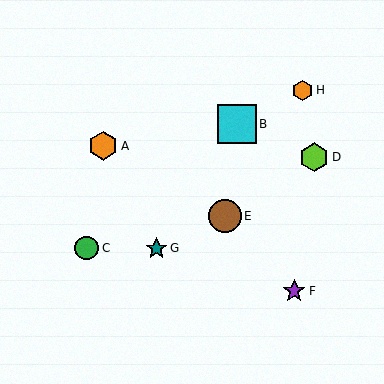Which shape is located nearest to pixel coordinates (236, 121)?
The cyan square (labeled B) at (237, 124) is nearest to that location.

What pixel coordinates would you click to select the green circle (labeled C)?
Click at (87, 248) to select the green circle C.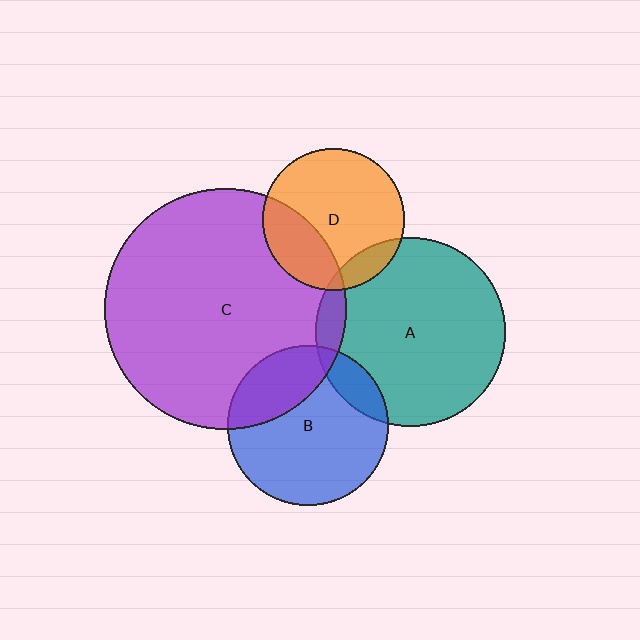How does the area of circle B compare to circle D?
Approximately 1.3 times.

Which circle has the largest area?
Circle C (purple).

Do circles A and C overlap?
Yes.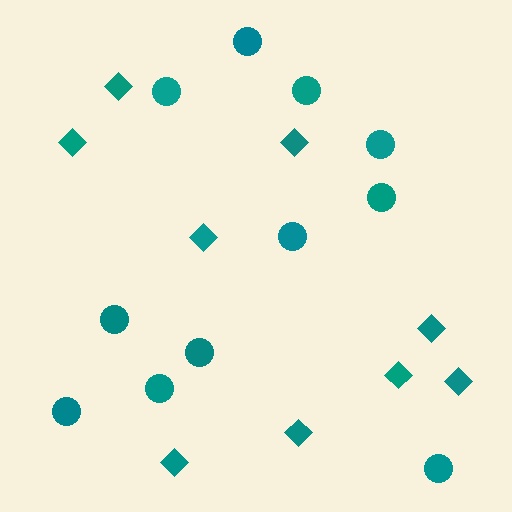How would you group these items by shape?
There are 2 groups: one group of diamonds (9) and one group of circles (11).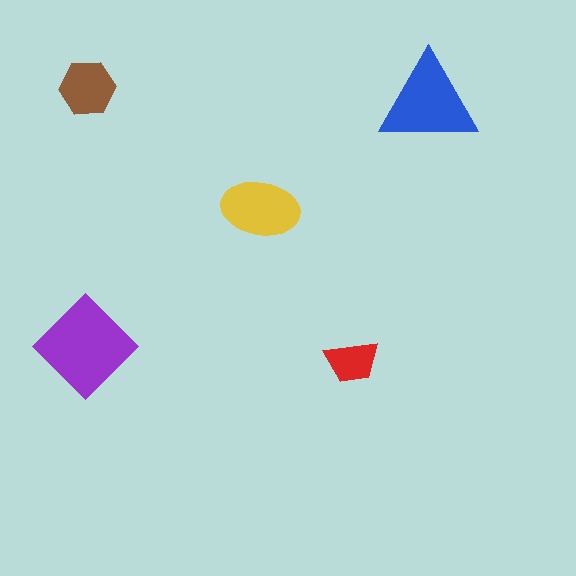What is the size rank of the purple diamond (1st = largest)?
1st.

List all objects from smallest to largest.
The red trapezoid, the brown hexagon, the yellow ellipse, the blue triangle, the purple diamond.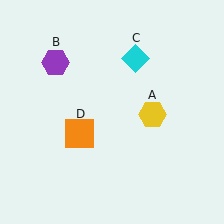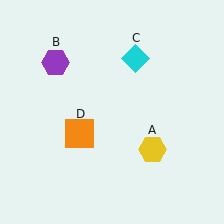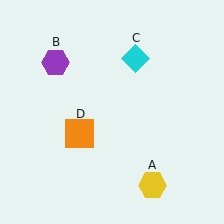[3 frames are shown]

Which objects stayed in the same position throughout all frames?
Purple hexagon (object B) and cyan diamond (object C) and orange square (object D) remained stationary.